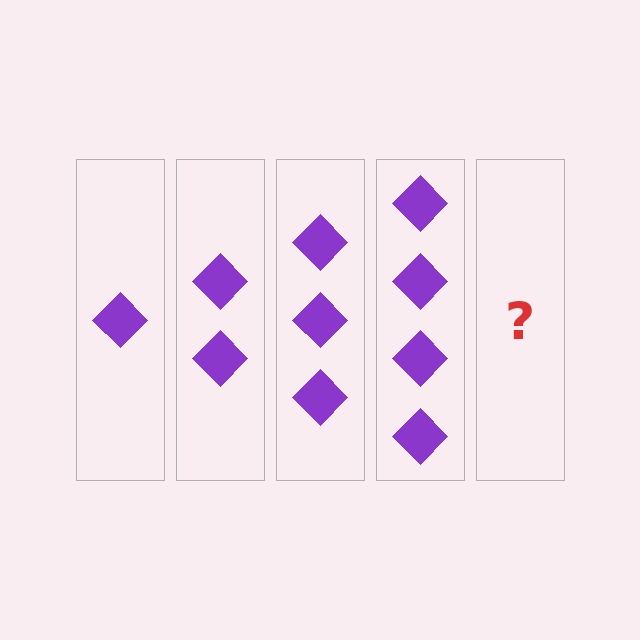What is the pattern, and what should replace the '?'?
The pattern is that each step adds one more diamond. The '?' should be 5 diamonds.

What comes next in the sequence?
The next element should be 5 diamonds.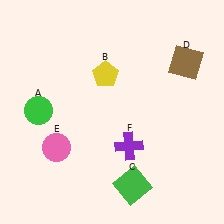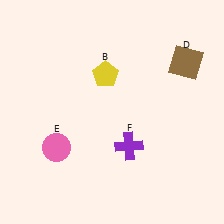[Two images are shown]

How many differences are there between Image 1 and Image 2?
There are 2 differences between the two images.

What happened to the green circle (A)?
The green circle (A) was removed in Image 2. It was in the top-left area of Image 1.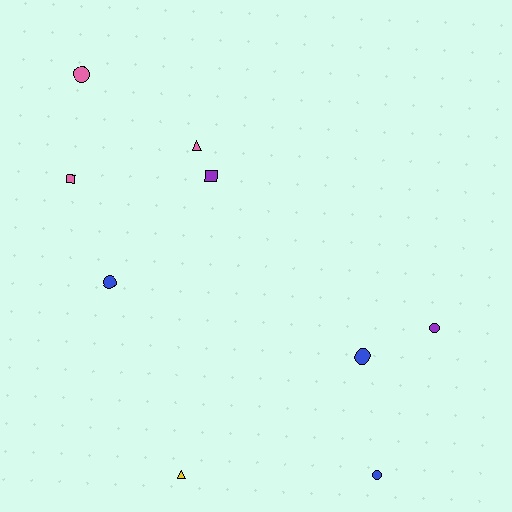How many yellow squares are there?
There are no yellow squares.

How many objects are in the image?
There are 9 objects.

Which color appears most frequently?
Blue, with 3 objects.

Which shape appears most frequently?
Circle, with 5 objects.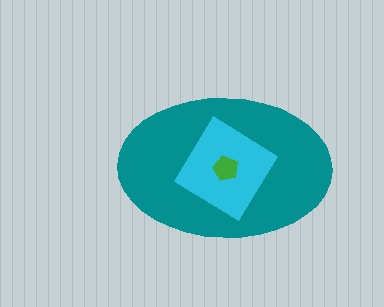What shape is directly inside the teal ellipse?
The cyan diamond.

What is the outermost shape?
The teal ellipse.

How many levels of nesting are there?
3.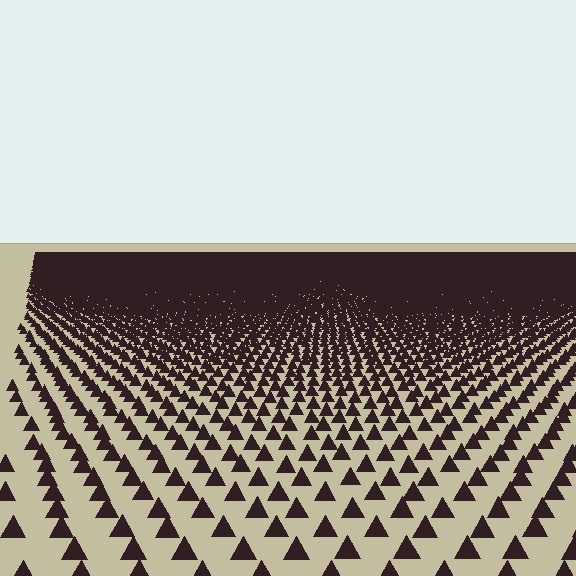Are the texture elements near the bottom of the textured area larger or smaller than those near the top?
Larger. Near the bottom, elements are closer to the viewer and appear at a bigger on-screen size.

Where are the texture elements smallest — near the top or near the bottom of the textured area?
Near the top.